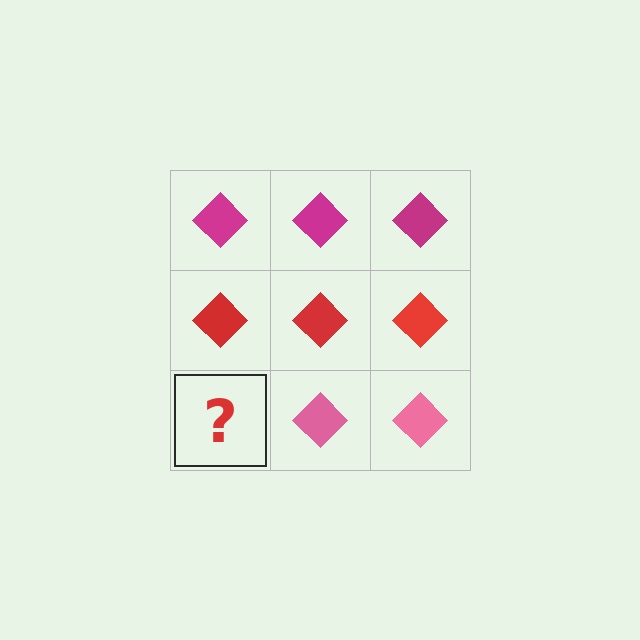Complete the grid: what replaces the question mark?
The question mark should be replaced with a pink diamond.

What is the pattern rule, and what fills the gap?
The rule is that each row has a consistent color. The gap should be filled with a pink diamond.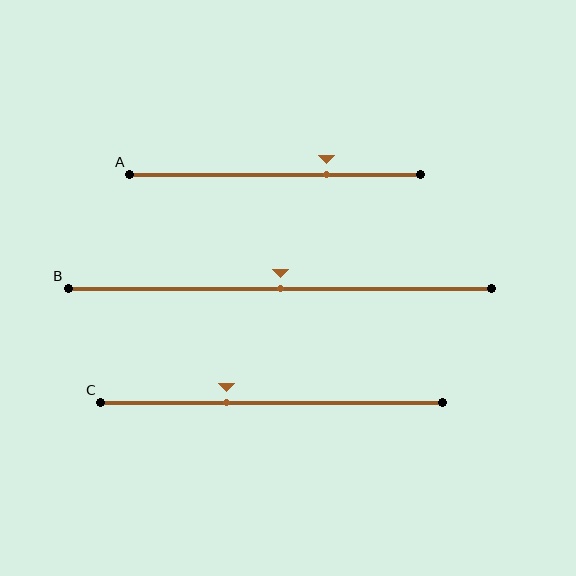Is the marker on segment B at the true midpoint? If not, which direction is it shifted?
Yes, the marker on segment B is at the true midpoint.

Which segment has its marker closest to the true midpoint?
Segment B has its marker closest to the true midpoint.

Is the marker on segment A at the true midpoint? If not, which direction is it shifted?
No, the marker on segment A is shifted to the right by about 18% of the segment length.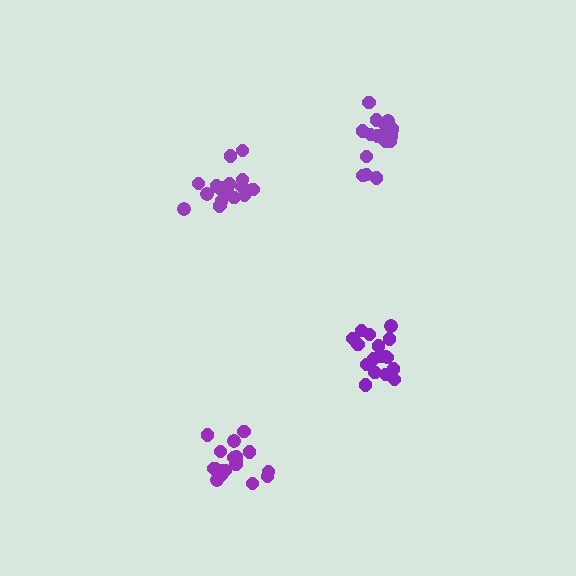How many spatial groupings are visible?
There are 4 spatial groupings.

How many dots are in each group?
Group 1: 19 dots, Group 2: 17 dots, Group 3: 19 dots, Group 4: 16 dots (71 total).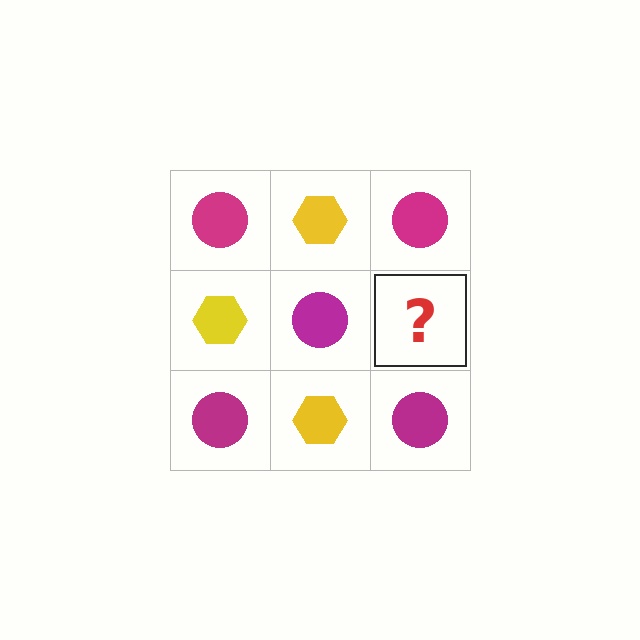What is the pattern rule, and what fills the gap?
The rule is that it alternates magenta circle and yellow hexagon in a checkerboard pattern. The gap should be filled with a yellow hexagon.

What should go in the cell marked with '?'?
The missing cell should contain a yellow hexagon.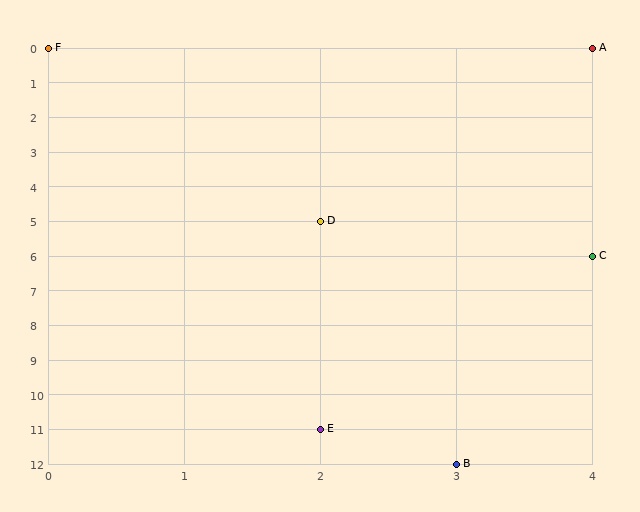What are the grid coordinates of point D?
Point D is at grid coordinates (2, 5).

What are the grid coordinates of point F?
Point F is at grid coordinates (0, 0).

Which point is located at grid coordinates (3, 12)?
Point B is at (3, 12).